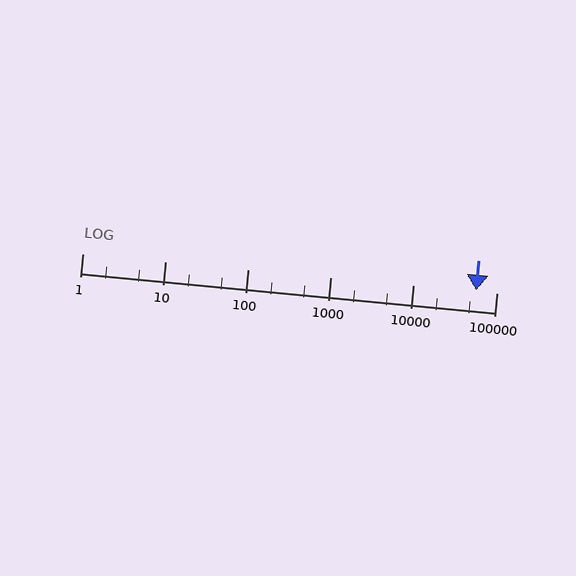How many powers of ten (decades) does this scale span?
The scale spans 5 decades, from 1 to 100000.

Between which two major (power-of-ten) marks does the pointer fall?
The pointer is between 10000 and 100000.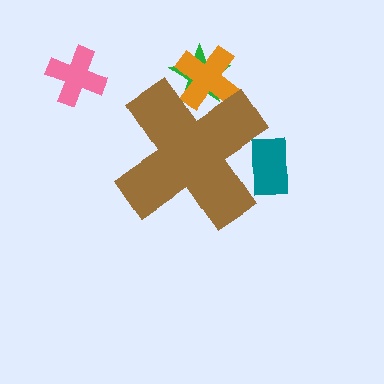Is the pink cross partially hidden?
No, the pink cross is fully visible.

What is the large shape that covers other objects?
A brown cross.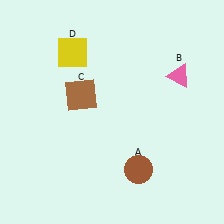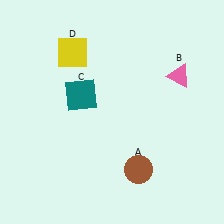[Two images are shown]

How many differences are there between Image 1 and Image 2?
There is 1 difference between the two images.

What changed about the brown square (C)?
In Image 1, C is brown. In Image 2, it changed to teal.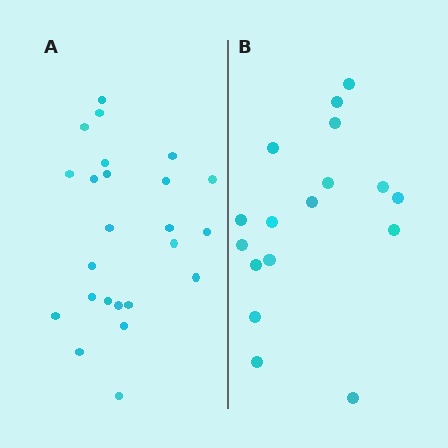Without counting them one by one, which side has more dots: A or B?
Region A (the left region) has more dots.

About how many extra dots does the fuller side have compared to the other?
Region A has roughly 8 or so more dots than region B.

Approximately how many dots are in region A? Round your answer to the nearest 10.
About 20 dots. (The exact count is 24, which rounds to 20.)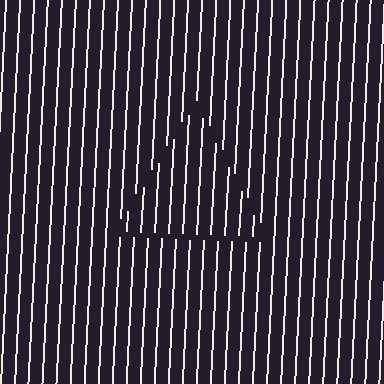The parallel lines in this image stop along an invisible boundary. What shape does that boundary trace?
An illusory triangle. The interior of the shape contains the same grating, shifted by half a period — the contour is defined by the phase discontinuity where line-ends from the inner and outer gratings abut.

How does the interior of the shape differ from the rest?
The interior of the shape contains the same grating, shifted by half a period — the contour is defined by the phase discontinuity where line-ends from the inner and outer gratings abut.